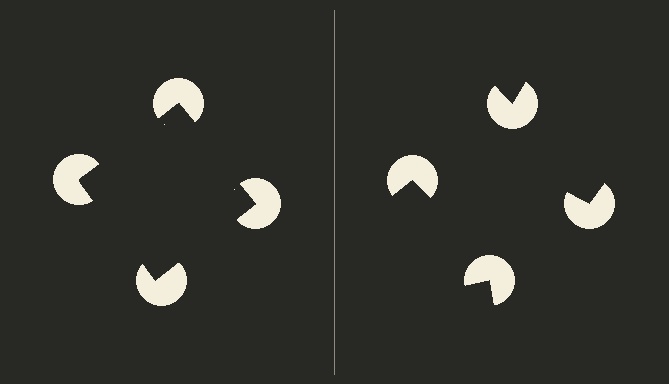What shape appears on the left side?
An illusory square.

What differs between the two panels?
The pac-man discs are positioned identically on both sides; only the wedge orientations differ. On the left they align to a square; on the right they are misaligned.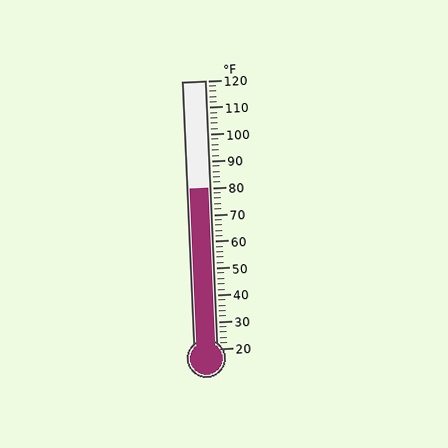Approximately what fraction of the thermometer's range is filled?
The thermometer is filled to approximately 60% of its range.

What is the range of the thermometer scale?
The thermometer scale ranges from 20°F to 120°F.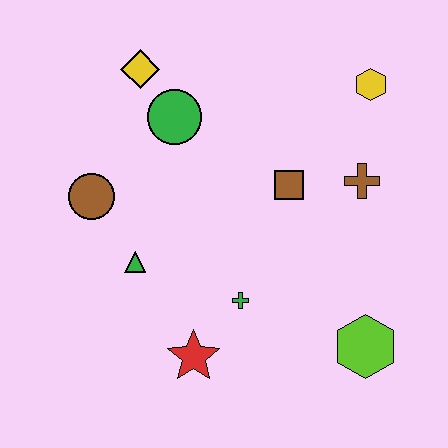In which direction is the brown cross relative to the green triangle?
The brown cross is to the right of the green triangle.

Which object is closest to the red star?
The green cross is closest to the red star.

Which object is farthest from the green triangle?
The yellow hexagon is farthest from the green triangle.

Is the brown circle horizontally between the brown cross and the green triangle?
No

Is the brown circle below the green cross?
No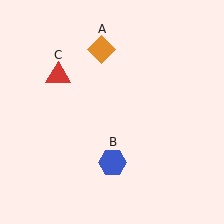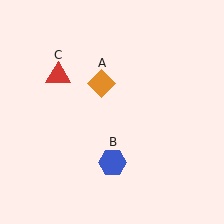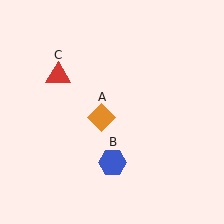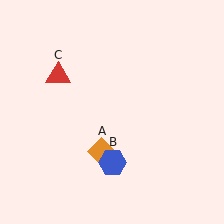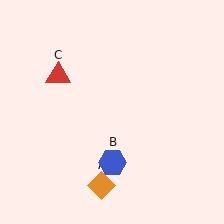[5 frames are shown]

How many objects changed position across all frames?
1 object changed position: orange diamond (object A).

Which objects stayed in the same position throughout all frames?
Blue hexagon (object B) and red triangle (object C) remained stationary.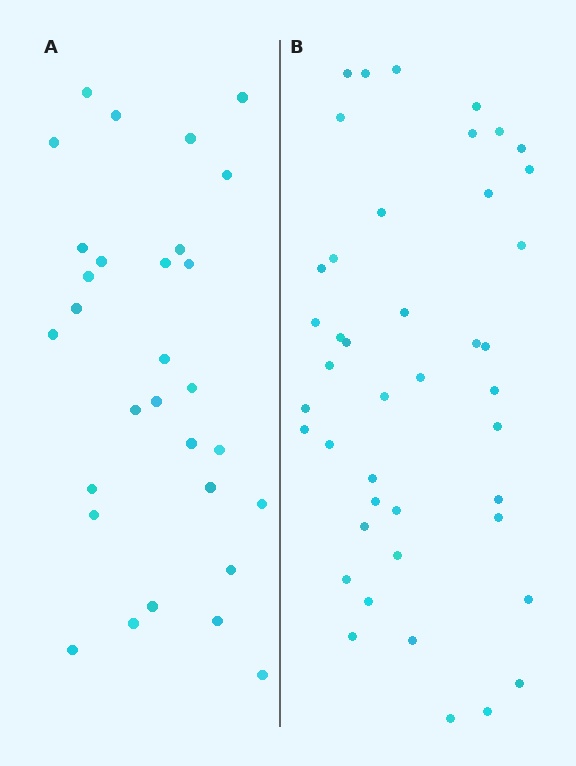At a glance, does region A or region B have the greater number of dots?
Region B (the right region) has more dots.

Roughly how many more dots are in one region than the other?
Region B has approximately 15 more dots than region A.